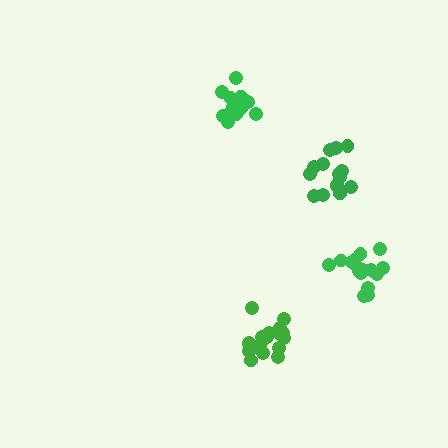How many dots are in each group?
Group 1: 20 dots, Group 2: 15 dots, Group 3: 16 dots, Group 4: 17 dots (68 total).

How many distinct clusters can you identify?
There are 4 distinct clusters.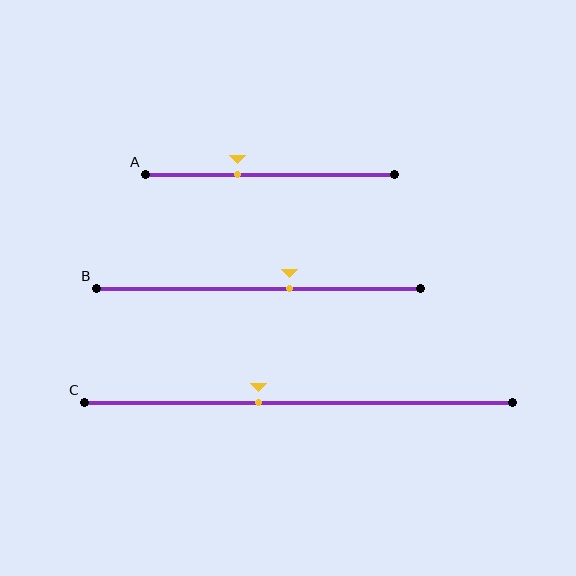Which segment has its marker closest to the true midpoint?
Segment C has its marker closest to the true midpoint.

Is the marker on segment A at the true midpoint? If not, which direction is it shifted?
No, the marker on segment A is shifted to the left by about 13% of the segment length.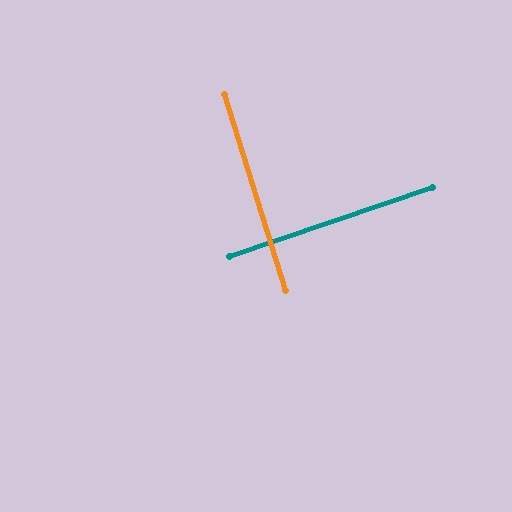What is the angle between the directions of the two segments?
Approximately 88 degrees.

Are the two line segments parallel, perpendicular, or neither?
Perpendicular — they meet at approximately 88°.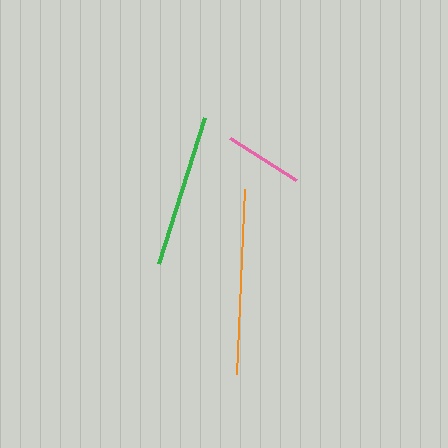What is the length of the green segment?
The green segment is approximately 154 pixels long.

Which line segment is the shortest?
The pink line is the shortest at approximately 78 pixels.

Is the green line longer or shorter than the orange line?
The orange line is longer than the green line.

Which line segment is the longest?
The orange line is the longest at approximately 185 pixels.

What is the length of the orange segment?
The orange segment is approximately 185 pixels long.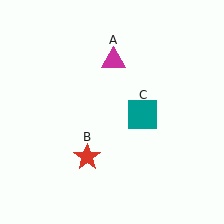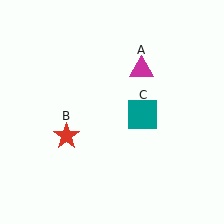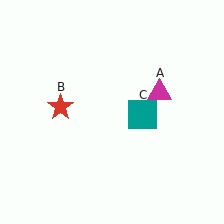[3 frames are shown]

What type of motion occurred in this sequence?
The magenta triangle (object A), red star (object B) rotated clockwise around the center of the scene.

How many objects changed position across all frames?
2 objects changed position: magenta triangle (object A), red star (object B).